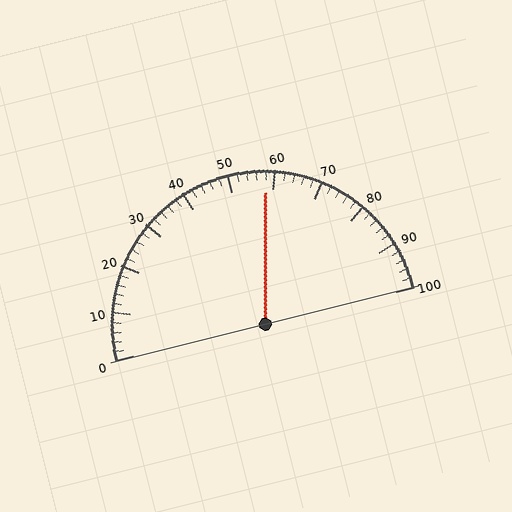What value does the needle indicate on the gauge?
The needle indicates approximately 58.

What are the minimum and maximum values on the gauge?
The gauge ranges from 0 to 100.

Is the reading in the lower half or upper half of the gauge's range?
The reading is in the upper half of the range (0 to 100).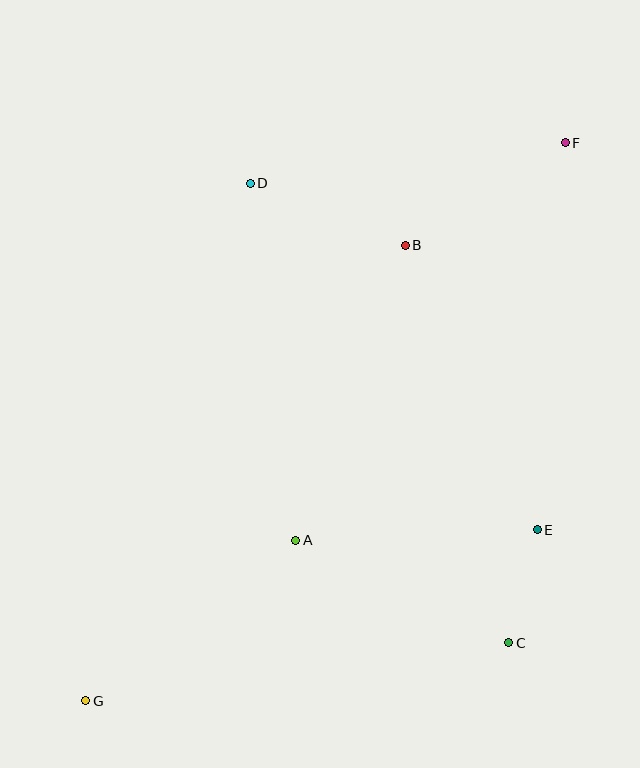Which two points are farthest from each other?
Points F and G are farthest from each other.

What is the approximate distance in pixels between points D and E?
The distance between D and E is approximately 450 pixels.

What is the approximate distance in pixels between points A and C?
The distance between A and C is approximately 237 pixels.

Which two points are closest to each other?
Points C and E are closest to each other.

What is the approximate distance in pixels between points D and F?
The distance between D and F is approximately 317 pixels.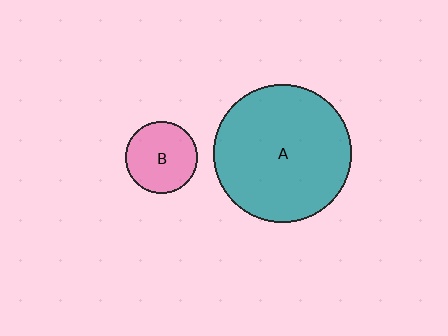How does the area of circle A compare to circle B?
Approximately 3.7 times.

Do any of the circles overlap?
No, none of the circles overlap.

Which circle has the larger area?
Circle A (teal).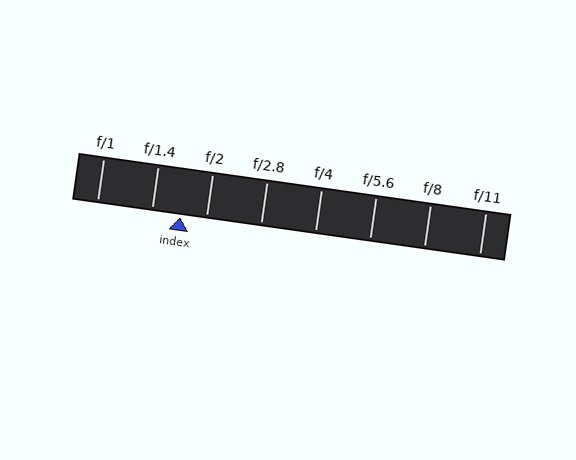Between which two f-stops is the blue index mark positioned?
The index mark is between f/1.4 and f/2.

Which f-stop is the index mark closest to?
The index mark is closest to f/2.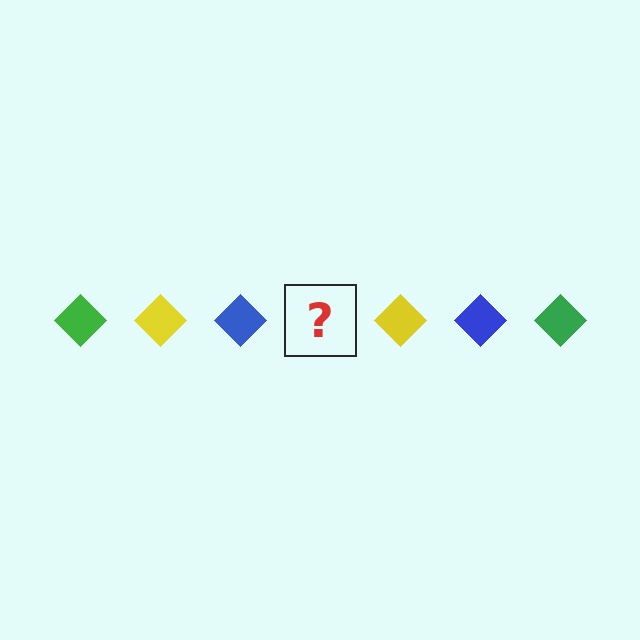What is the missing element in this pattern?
The missing element is a green diamond.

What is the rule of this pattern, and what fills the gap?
The rule is that the pattern cycles through green, yellow, blue diamonds. The gap should be filled with a green diamond.